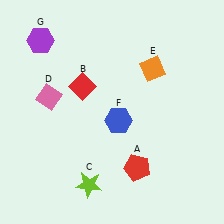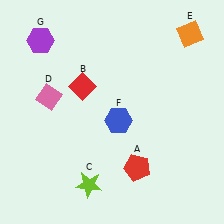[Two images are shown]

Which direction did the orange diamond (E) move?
The orange diamond (E) moved right.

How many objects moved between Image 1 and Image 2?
1 object moved between the two images.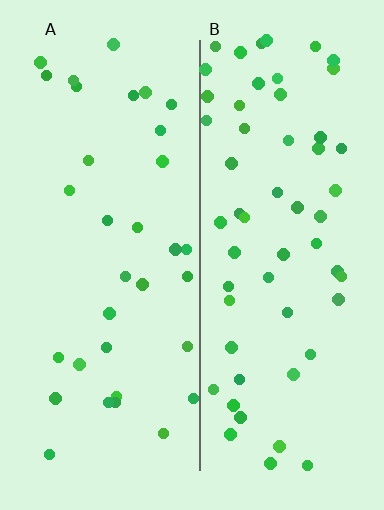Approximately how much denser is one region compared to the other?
Approximately 1.7× — region B over region A.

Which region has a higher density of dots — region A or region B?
B (the right).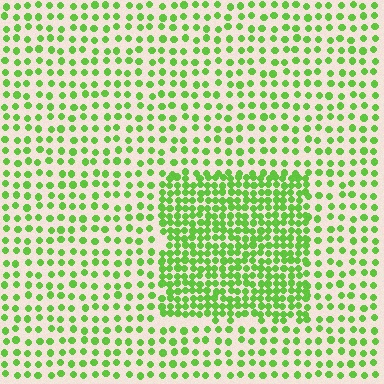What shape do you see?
I see a rectangle.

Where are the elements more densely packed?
The elements are more densely packed inside the rectangle boundary.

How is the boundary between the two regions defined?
The boundary is defined by a change in element density (approximately 2.2x ratio). All elements are the same color, size, and shape.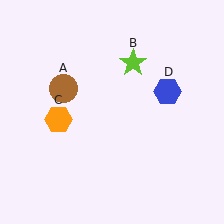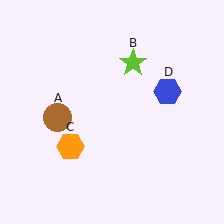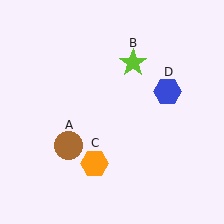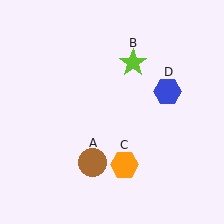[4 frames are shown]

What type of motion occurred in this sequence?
The brown circle (object A), orange hexagon (object C) rotated counterclockwise around the center of the scene.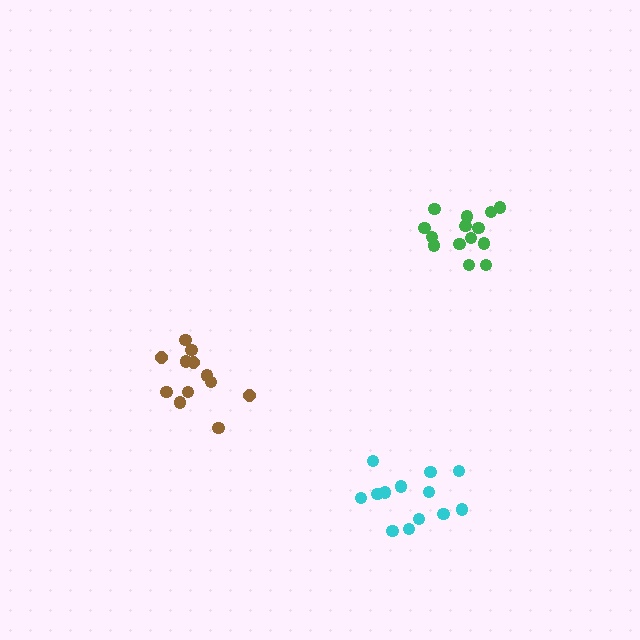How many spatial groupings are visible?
There are 3 spatial groupings.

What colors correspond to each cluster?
The clusters are colored: brown, green, cyan.